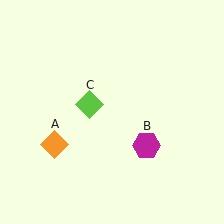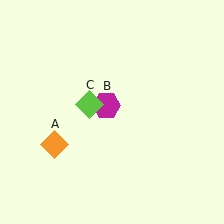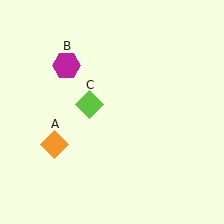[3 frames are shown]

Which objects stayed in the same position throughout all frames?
Orange diamond (object A) and lime diamond (object C) remained stationary.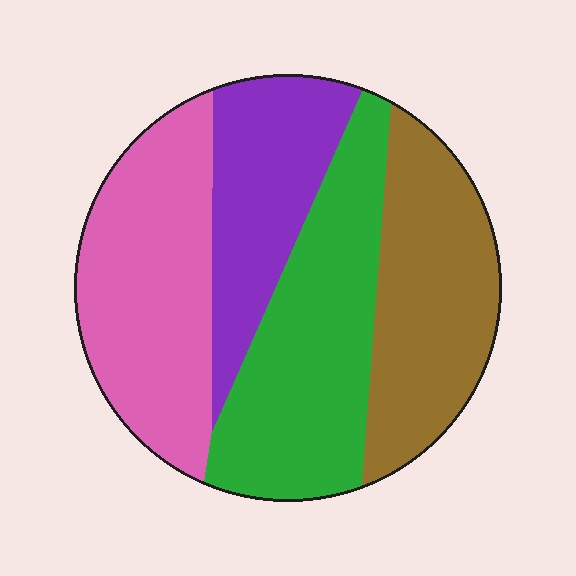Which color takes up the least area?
Purple, at roughly 20%.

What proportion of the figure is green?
Green covers around 30% of the figure.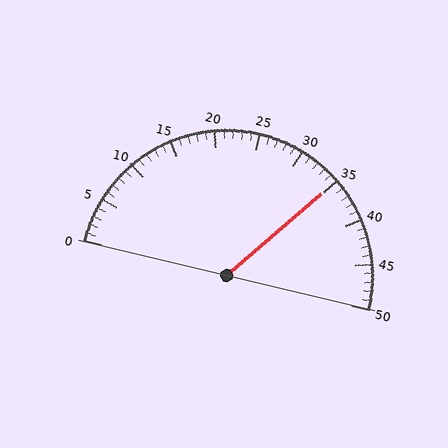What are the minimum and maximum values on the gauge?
The gauge ranges from 0 to 50.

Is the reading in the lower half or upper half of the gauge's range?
The reading is in the upper half of the range (0 to 50).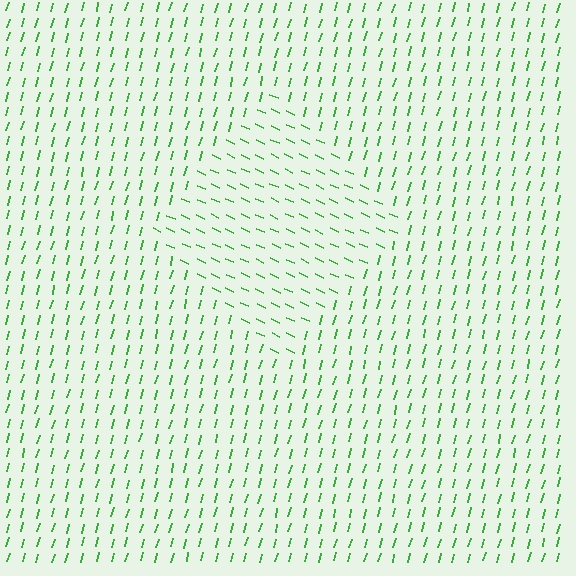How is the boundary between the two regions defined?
The boundary is defined purely by a change in line orientation (approximately 80 degrees difference). All lines are the same color and thickness.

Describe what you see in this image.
The image is filled with small green line segments. A diamond region in the image has lines oriented differently from the surrounding lines, creating a visible texture boundary.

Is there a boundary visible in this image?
Yes, there is a texture boundary formed by a change in line orientation.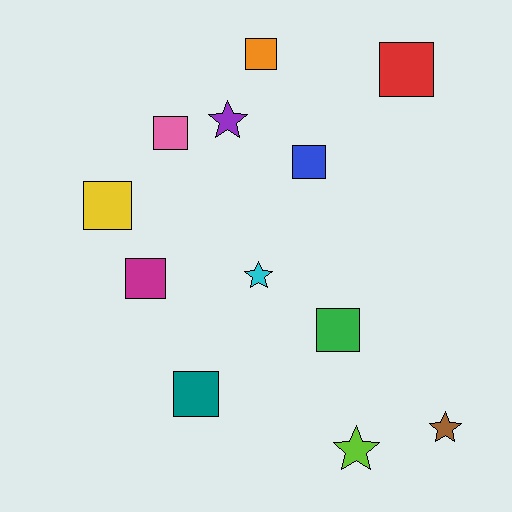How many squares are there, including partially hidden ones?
There are 8 squares.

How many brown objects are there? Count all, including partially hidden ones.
There is 1 brown object.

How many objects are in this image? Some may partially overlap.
There are 12 objects.